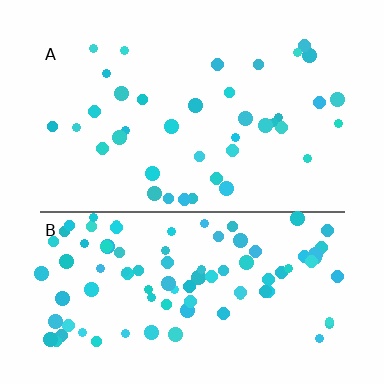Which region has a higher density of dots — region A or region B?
B (the bottom).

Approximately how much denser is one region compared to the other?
Approximately 2.4× — region B over region A.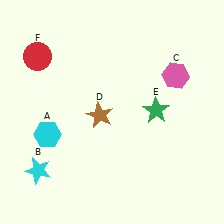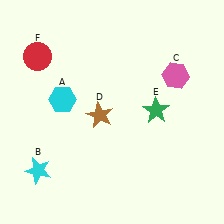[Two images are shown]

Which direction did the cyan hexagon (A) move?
The cyan hexagon (A) moved up.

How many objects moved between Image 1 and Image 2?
1 object moved between the two images.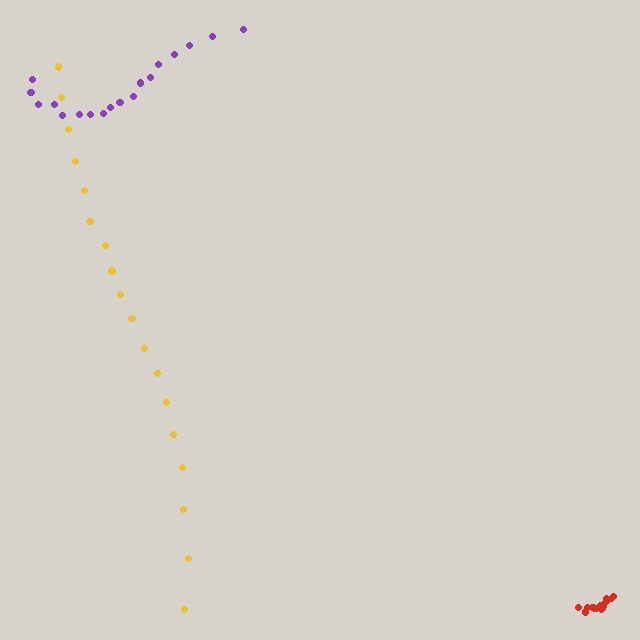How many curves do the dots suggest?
There are 3 distinct paths.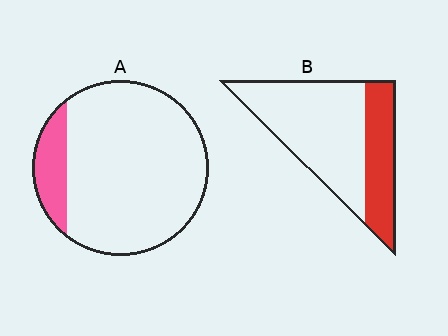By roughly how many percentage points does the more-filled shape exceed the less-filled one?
By roughly 20 percentage points (B over A).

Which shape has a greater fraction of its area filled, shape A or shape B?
Shape B.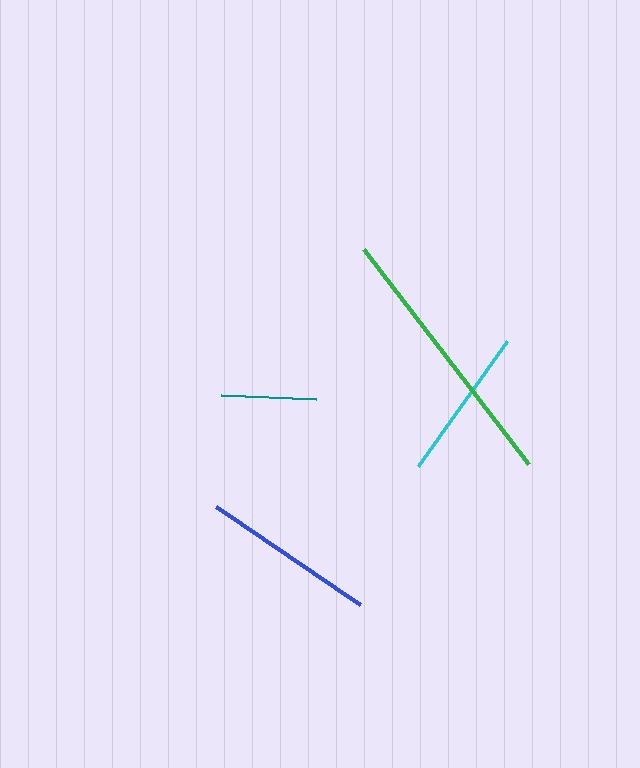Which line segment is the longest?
The green line is the longest at approximately 271 pixels.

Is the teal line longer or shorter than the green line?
The green line is longer than the teal line.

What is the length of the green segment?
The green segment is approximately 271 pixels long.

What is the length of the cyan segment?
The cyan segment is approximately 154 pixels long.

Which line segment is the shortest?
The teal line is the shortest at approximately 94 pixels.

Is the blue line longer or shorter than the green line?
The green line is longer than the blue line.